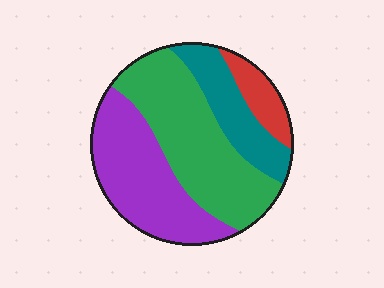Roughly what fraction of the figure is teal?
Teal takes up about one sixth (1/6) of the figure.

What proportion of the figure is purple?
Purple covers 33% of the figure.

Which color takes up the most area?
Green, at roughly 40%.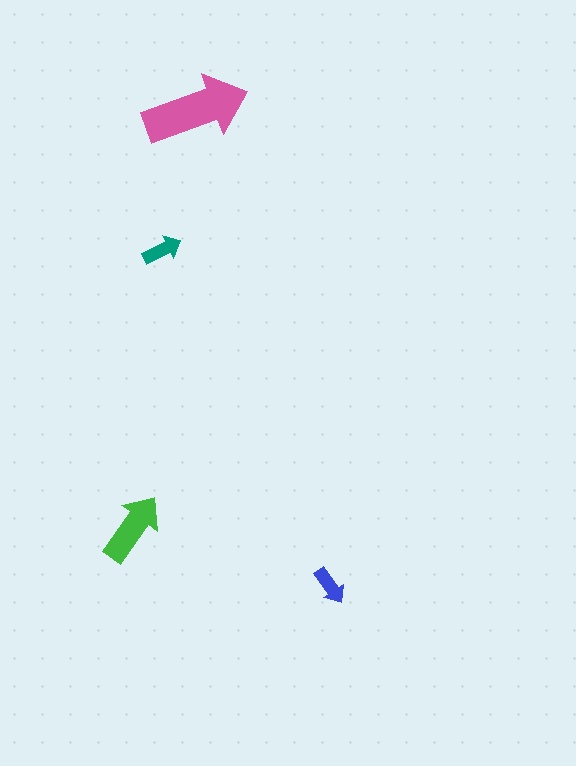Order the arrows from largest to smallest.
the pink one, the green one, the teal one, the blue one.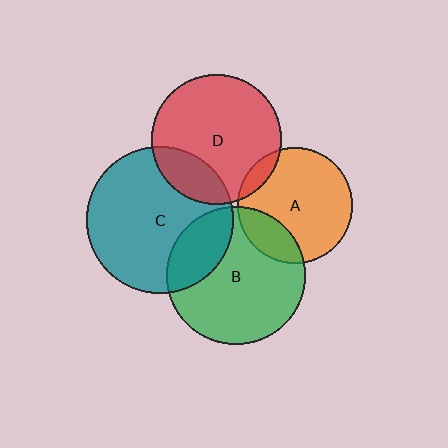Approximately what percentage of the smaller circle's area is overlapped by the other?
Approximately 20%.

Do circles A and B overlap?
Yes.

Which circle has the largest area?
Circle C (teal).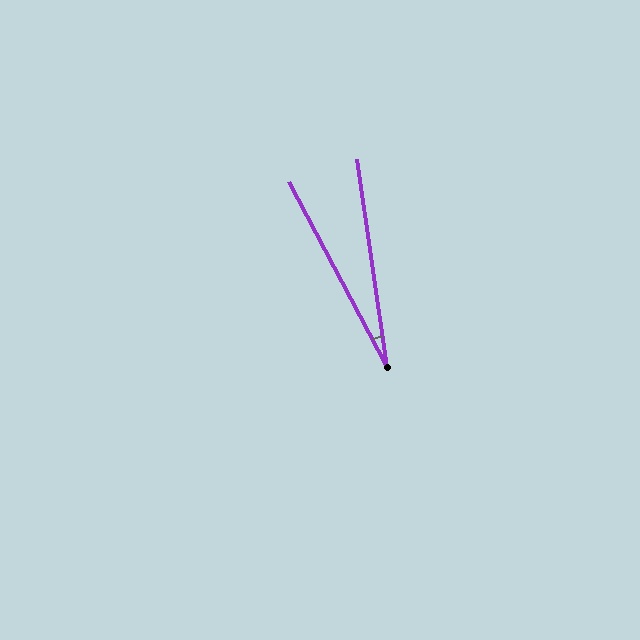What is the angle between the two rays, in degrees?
Approximately 20 degrees.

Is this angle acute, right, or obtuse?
It is acute.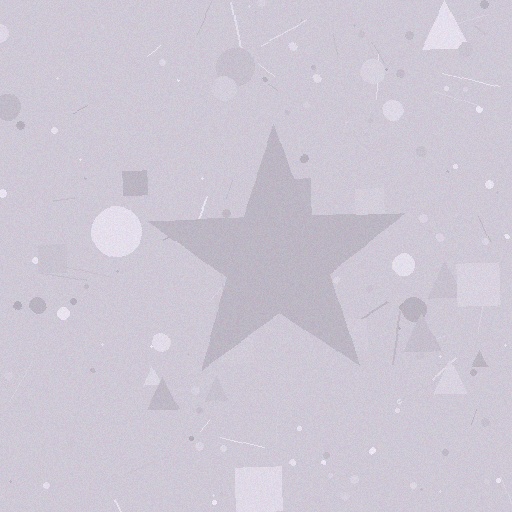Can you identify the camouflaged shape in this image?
The camouflaged shape is a star.